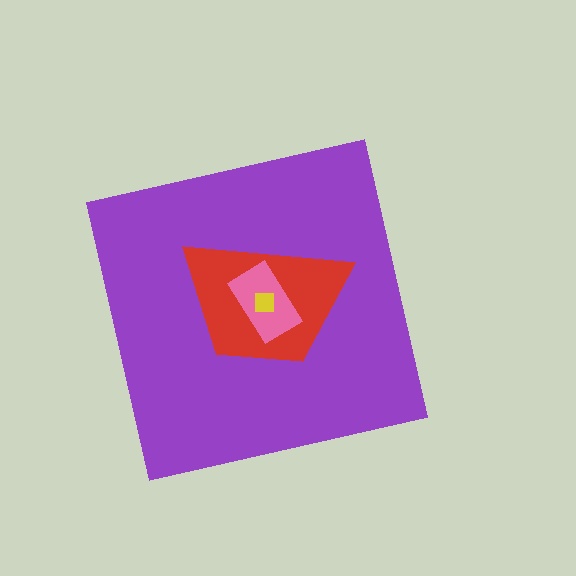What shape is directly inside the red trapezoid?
The pink rectangle.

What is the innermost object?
The yellow square.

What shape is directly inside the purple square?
The red trapezoid.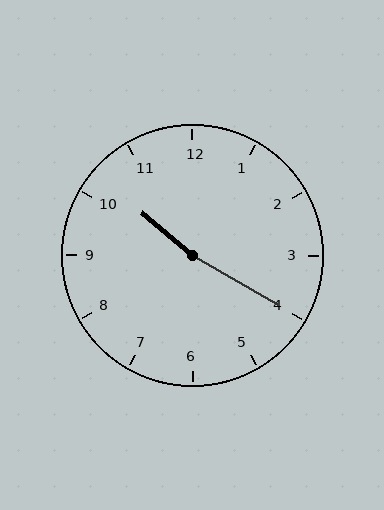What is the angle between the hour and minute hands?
Approximately 170 degrees.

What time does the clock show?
10:20.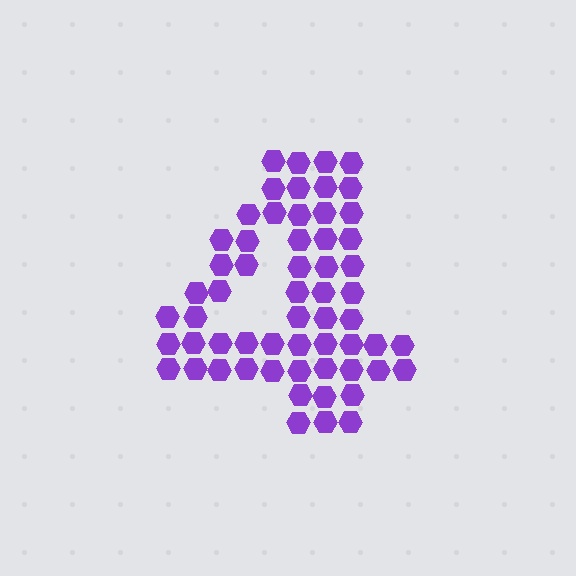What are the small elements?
The small elements are hexagons.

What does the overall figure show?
The overall figure shows the digit 4.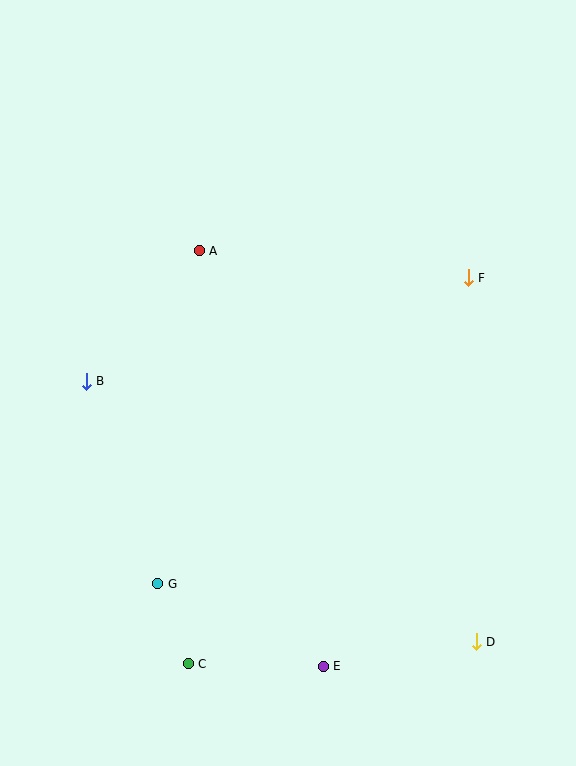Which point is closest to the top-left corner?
Point A is closest to the top-left corner.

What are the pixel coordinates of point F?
Point F is at (468, 278).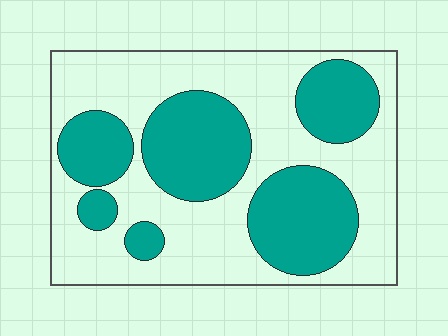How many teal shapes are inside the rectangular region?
6.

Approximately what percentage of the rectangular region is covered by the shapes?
Approximately 40%.